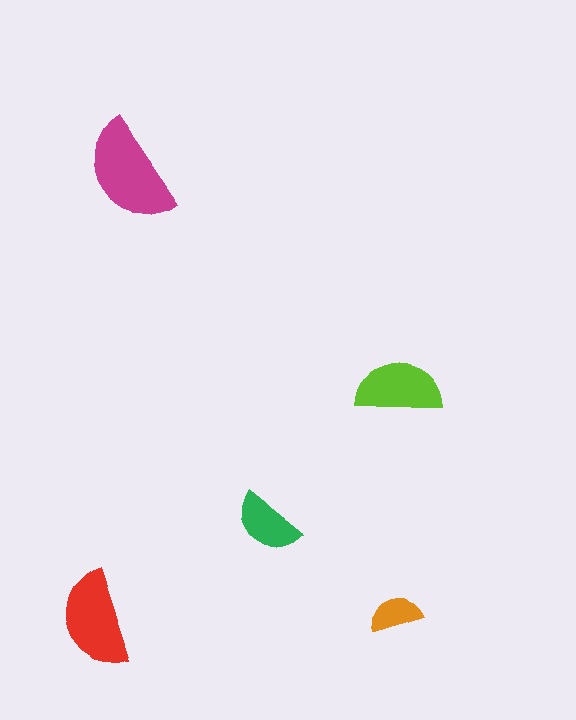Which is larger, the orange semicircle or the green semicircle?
The green one.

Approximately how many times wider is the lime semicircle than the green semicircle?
About 1.5 times wider.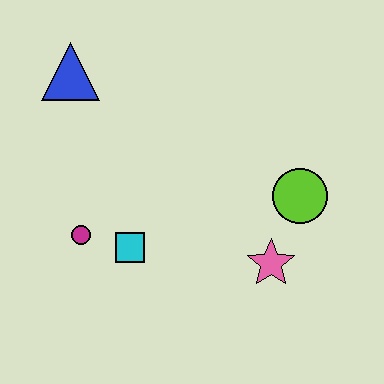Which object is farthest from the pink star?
The blue triangle is farthest from the pink star.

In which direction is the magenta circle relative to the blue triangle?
The magenta circle is below the blue triangle.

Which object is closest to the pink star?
The lime circle is closest to the pink star.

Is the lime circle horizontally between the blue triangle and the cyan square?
No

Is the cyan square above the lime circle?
No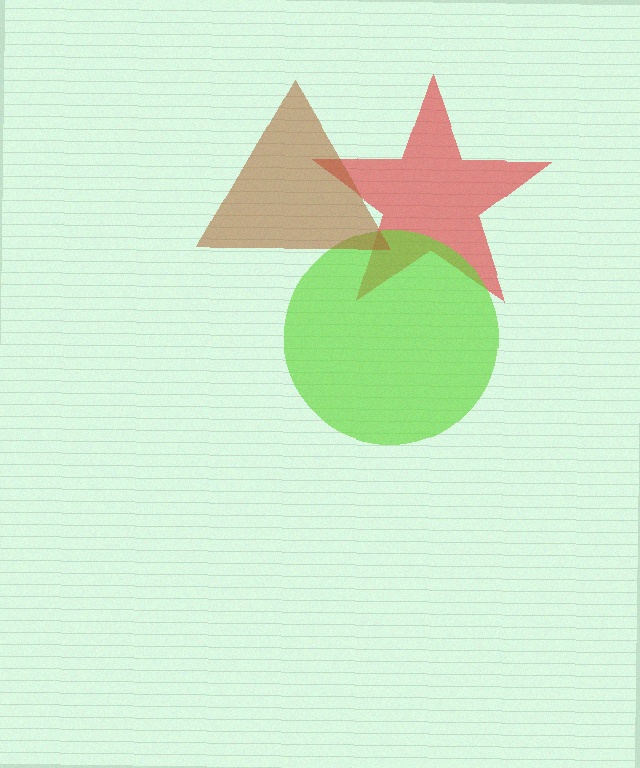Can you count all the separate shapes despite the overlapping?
Yes, there are 3 separate shapes.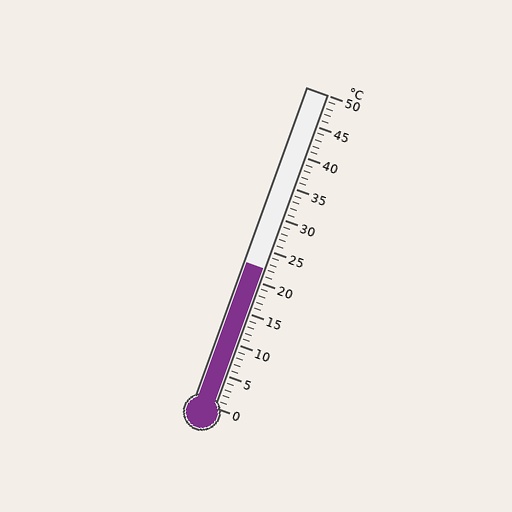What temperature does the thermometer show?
The thermometer shows approximately 22°C.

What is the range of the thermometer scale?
The thermometer scale ranges from 0°C to 50°C.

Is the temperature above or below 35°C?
The temperature is below 35°C.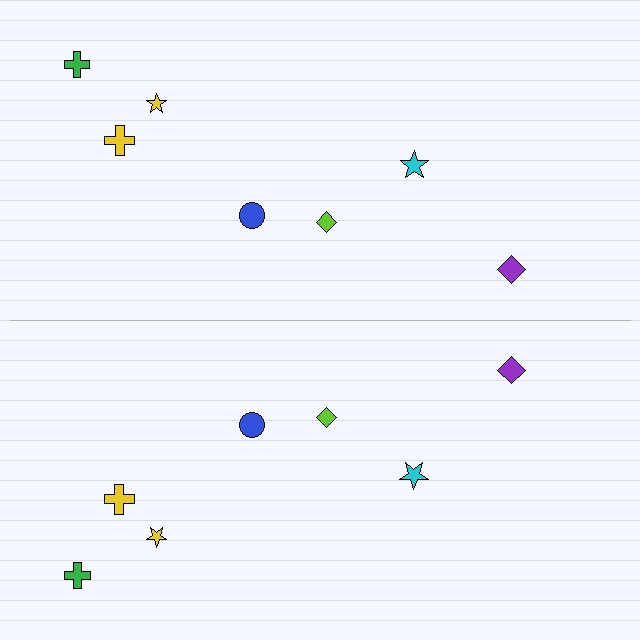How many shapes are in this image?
There are 14 shapes in this image.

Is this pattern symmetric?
Yes, this pattern has bilateral (reflection) symmetry.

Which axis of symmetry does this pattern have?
The pattern has a horizontal axis of symmetry running through the center of the image.